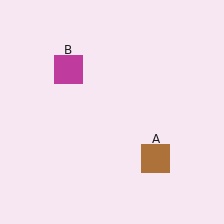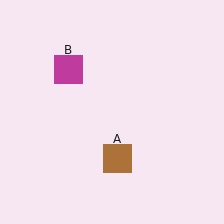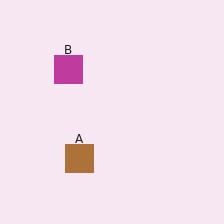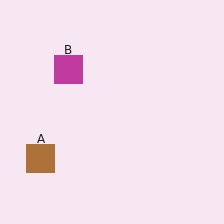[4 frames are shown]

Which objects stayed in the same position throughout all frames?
Magenta square (object B) remained stationary.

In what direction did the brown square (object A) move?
The brown square (object A) moved left.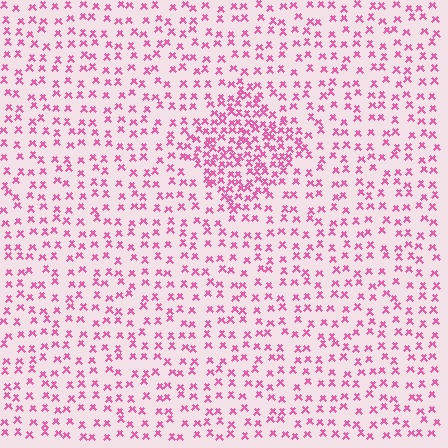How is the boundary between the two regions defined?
The boundary is defined by a change in element density (approximately 2.2x ratio). All elements are the same color, size, and shape.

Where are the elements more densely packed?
The elements are more densely packed inside the diamond boundary.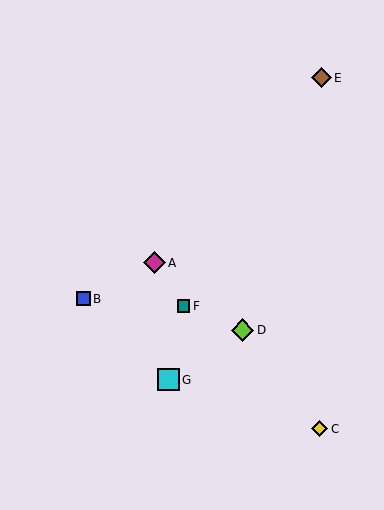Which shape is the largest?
The lime diamond (labeled D) is the largest.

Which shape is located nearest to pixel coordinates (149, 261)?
The magenta diamond (labeled A) at (155, 263) is nearest to that location.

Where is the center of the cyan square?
The center of the cyan square is at (168, 380).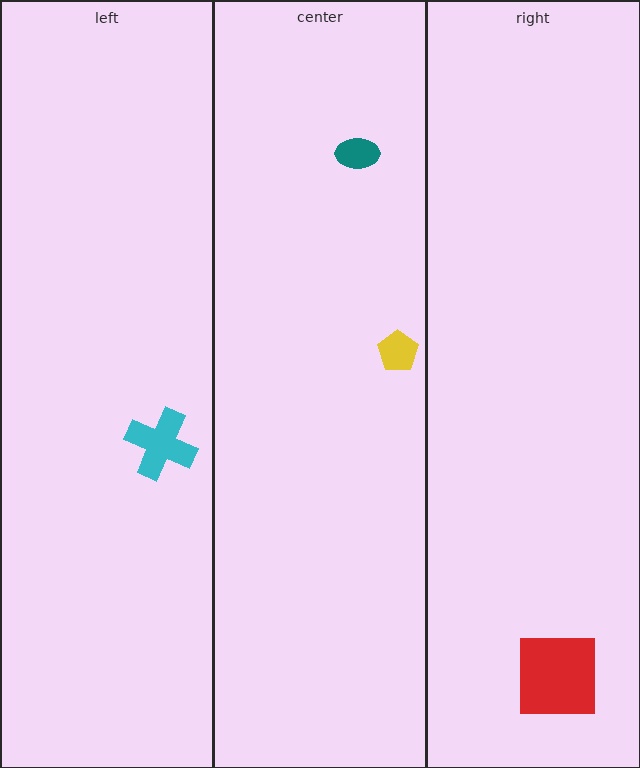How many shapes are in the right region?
1.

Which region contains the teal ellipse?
The center region.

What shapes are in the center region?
The yellow pentagon, the teal ellipse.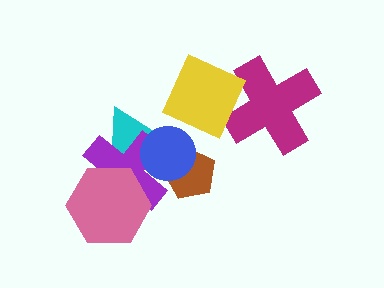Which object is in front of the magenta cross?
The yellow diamond is in front of the magenta cross.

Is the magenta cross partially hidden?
Yes, it is partially covered by another shape.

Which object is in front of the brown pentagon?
The blue circle is in front of the brown pentagon.